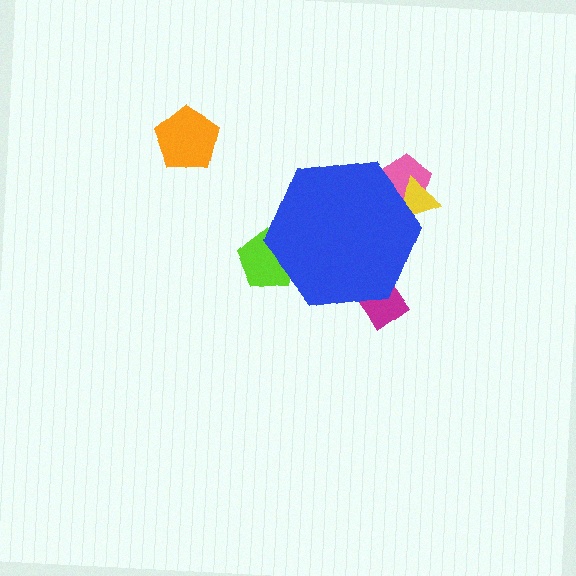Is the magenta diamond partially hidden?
Yes, the magenta diamond is partially hidden behind the blue hexagon.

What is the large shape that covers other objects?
A blue hexagon.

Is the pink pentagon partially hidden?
Yes, the pink pentagon is partially hidden behind the blue hexagon.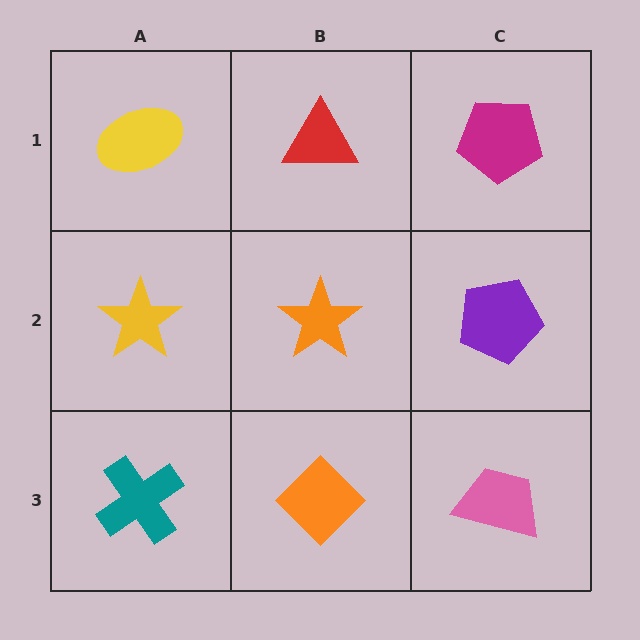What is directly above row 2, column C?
A magenta pentagon.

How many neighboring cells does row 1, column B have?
3.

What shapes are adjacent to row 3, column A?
A yellow star (row 2, column A), an orange diamond (row 3, column B).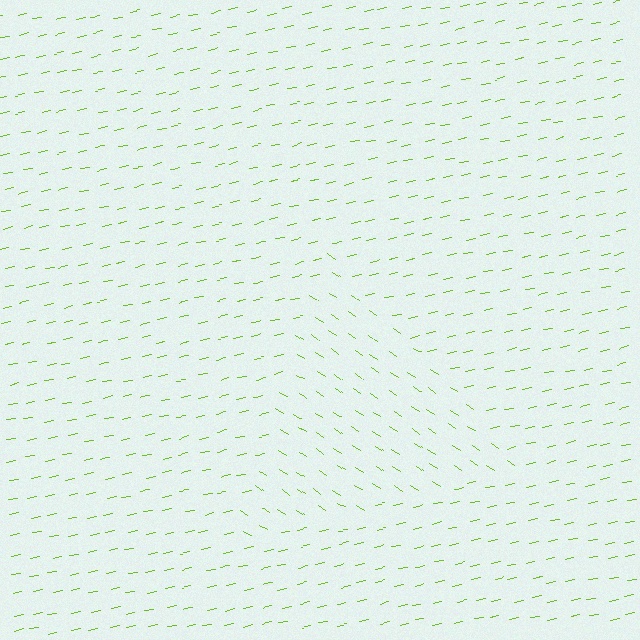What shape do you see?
I see a triangle.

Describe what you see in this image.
The image is filled with small lime line segments. A triangle region in the image has lines oriented differently from the surrounding lines, creating a visible texture boundary.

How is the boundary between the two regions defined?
The boundary is defined purely by a change in line orientation (approximately 45 degrees difference). All lines are the same color and thickness.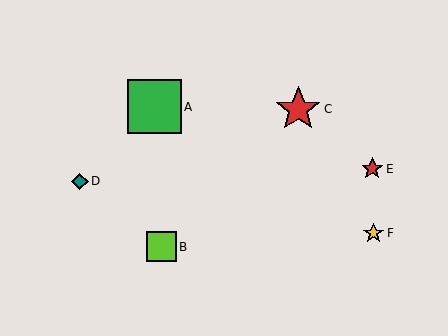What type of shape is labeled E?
Shape E is a red star.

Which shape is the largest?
The green square (labeled A) is the largest.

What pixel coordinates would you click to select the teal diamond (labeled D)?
Click at (80, 181) to select the teal diamond D.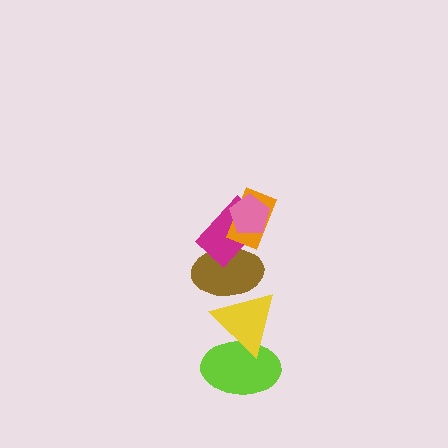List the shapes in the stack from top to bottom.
From top to bottom: the pink pentagon, the orange rectangle, the magenta rectangle, the brown ellipse, the yellow triangle, the lime ellipse.